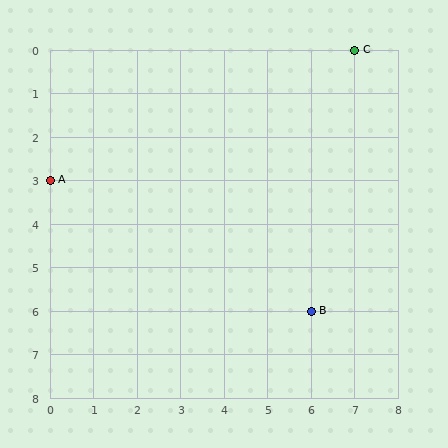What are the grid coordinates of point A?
Point A is at grid coordinates (0, 3).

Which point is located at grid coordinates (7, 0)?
Point C is at (7, 0).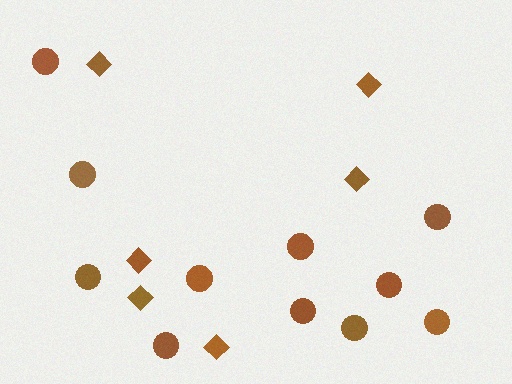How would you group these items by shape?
There are 2 groups: one group of diamonds (6) and one group of circles (11).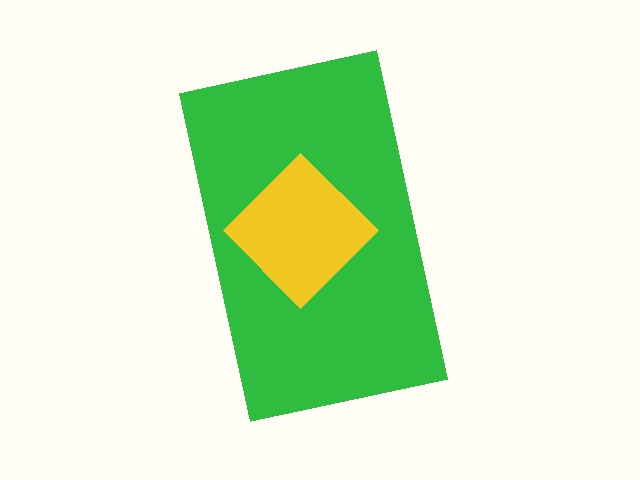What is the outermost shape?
The green rectangle.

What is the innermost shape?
The yellow diamond.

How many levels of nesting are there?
2.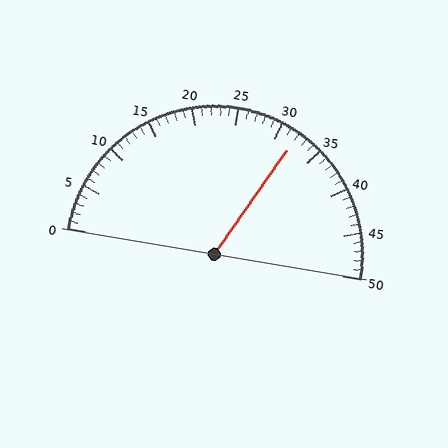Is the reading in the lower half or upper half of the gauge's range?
The reading is in the upper half of the range (0 to 50).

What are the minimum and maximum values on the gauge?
The gauge ranges from 0 to 50.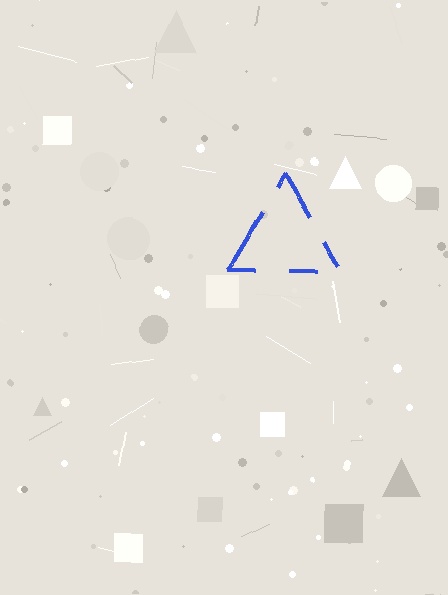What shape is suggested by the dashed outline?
The dashed outline suggests a triangle.